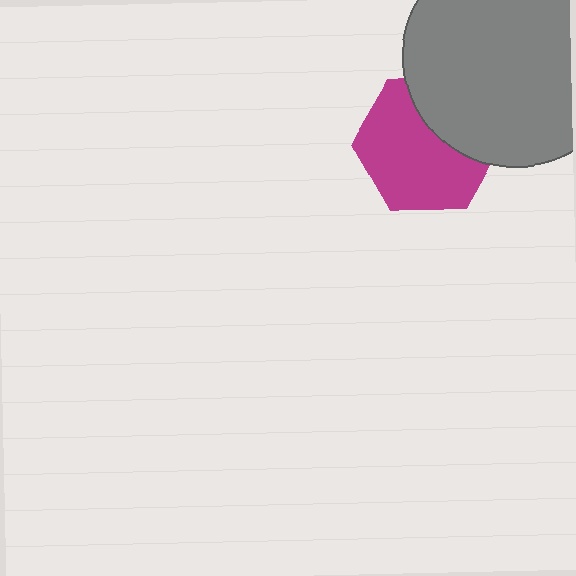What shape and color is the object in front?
The object in front is a gray circle.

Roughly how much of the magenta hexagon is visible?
Most of it is visible (roughly 67%).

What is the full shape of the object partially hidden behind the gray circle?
The partially hidden object is a magenta hexagon.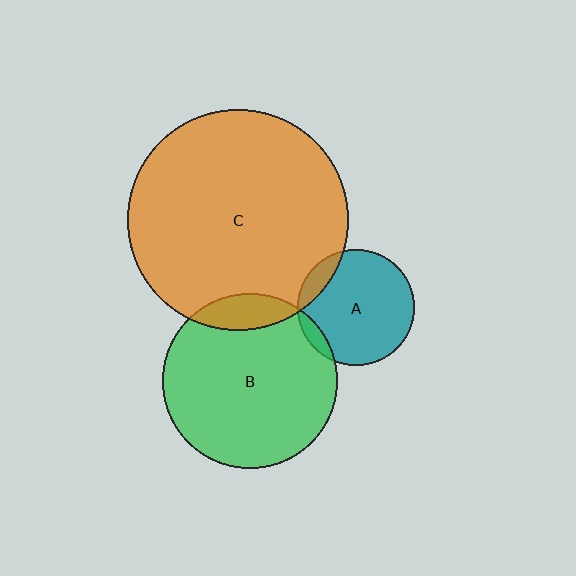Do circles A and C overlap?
Yes.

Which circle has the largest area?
Circle C (orange).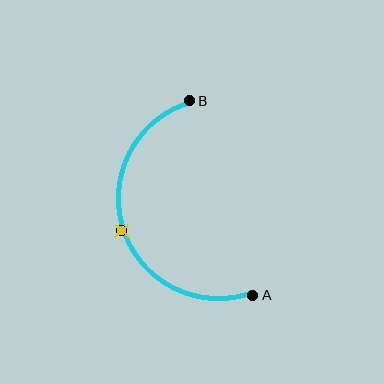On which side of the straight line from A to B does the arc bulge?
The arc bulges to the left of the straight line connecting A and B.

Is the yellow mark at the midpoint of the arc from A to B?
Yes. The yellow mark lies on the arc at equal arc-length from both A and B — it is the arc midpoint.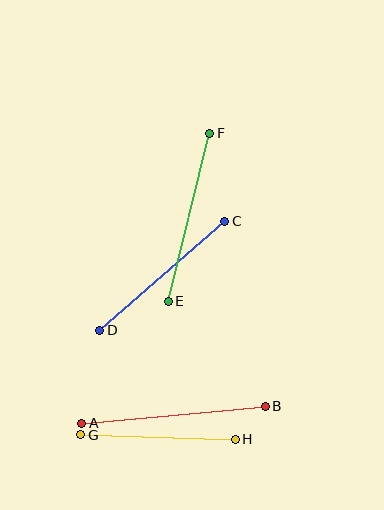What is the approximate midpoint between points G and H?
The midpoint is at approximately (158, 437) pixels.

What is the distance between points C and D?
The distance is approximately 166 pixels.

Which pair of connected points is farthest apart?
Points A and B are farthest apart.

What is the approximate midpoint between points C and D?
The midpoint is at approximately (162, 276) pixels.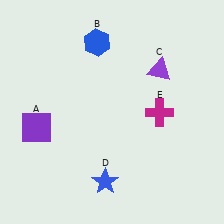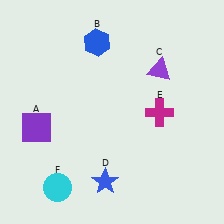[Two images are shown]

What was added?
A cyan circle (F) was added in Image 2.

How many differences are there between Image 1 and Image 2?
There is 1 difference between the two images.